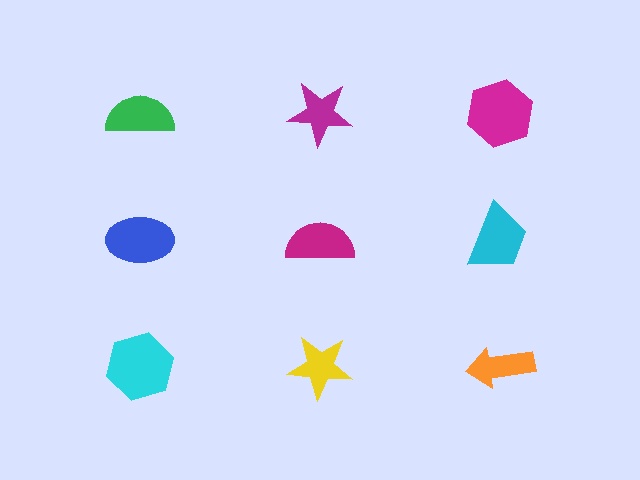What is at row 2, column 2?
A magenta semicircle.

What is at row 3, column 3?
An orange arrow.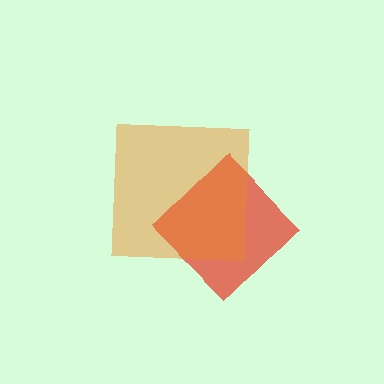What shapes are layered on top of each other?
The layered shapes are: a red diamond, an orange square.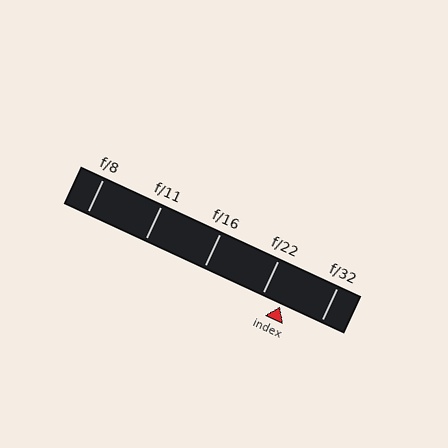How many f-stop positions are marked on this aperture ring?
There are 5 f-stop positions marked.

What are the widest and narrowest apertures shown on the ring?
The widest aperture shown is f/8 and the narrowest is f/32.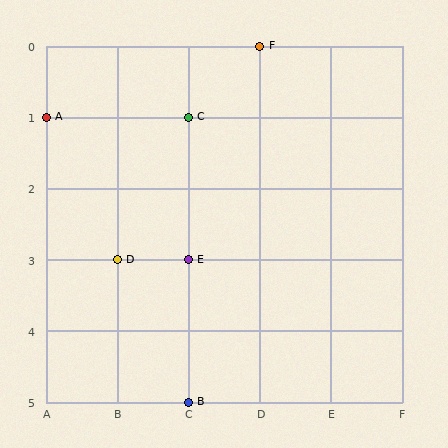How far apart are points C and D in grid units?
Points C and D are 1 column and 2 rows apart (about 2.2 grid units diagonally).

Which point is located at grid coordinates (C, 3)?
Point E is at (C, 3).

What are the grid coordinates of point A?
Point A is at grid coordinates (A, 1).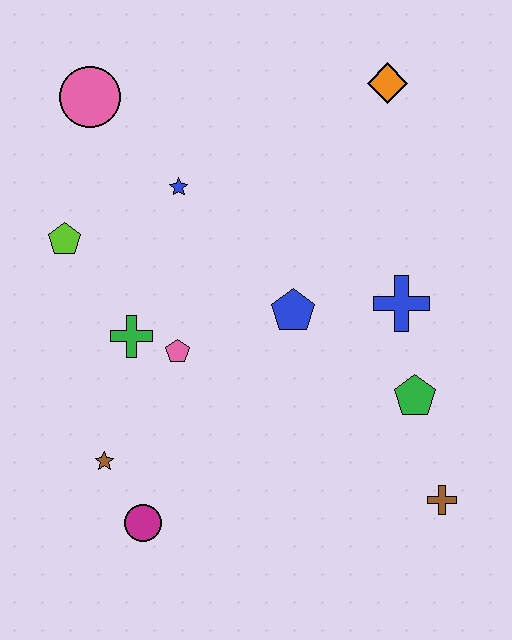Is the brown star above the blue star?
No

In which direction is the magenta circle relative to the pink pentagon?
The magenta circle is below the pink pentagon.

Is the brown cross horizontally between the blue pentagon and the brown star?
No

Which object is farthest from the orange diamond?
The magenta circle is farthest from the orange diamond.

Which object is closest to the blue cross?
The green pentagon is closest to the blue cross.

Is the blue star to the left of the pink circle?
No